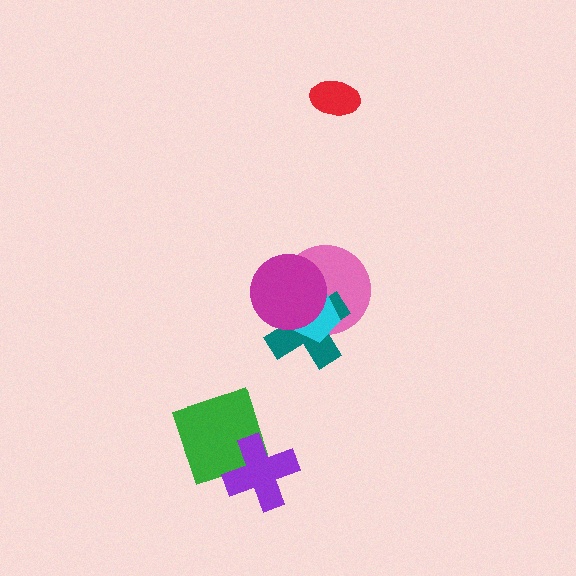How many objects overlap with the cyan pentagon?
3 objects overlap with the cyan pentagon.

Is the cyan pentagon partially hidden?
Yes, it is partially covered by another shape.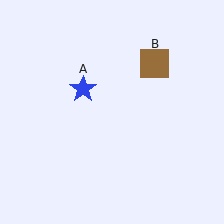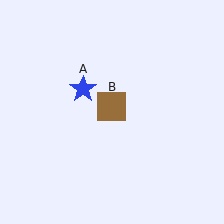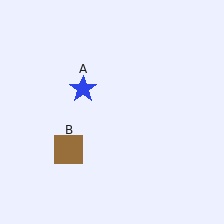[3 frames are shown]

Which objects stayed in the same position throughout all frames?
Blue star (object A) remained stationary.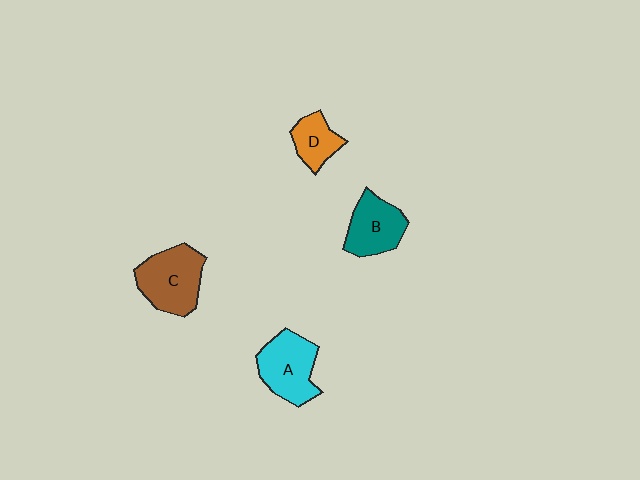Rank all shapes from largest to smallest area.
From largest to smallest: C (brown), A (cyan), B (teal), D (orange).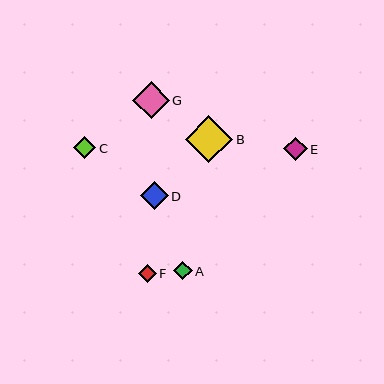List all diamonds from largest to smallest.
From largest to smallest: B, G, D, E, C, A, F.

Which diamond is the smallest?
Diamond F is the smallest with a size of approximately 18 pixels.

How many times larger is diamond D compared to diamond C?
Diamond D is approximately 1.3 times the size of diamond C.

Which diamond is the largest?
Diamond B is the largest with a size of approximately 47 pixels.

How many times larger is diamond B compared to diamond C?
Diamond B is approximately 2.1 times the size of diamond C.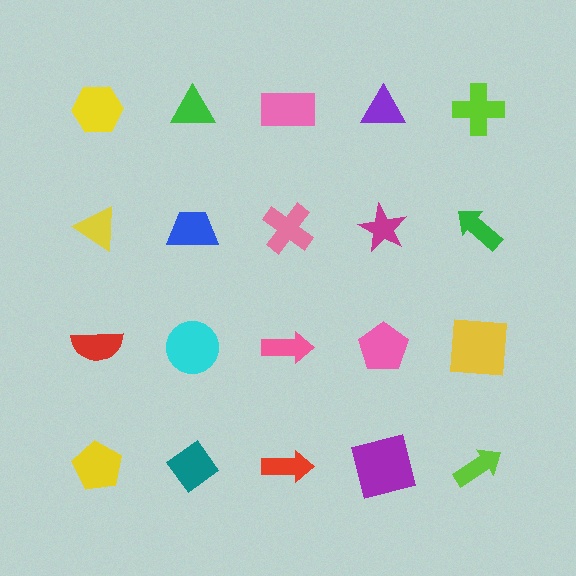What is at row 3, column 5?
A yellow square.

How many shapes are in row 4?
5 shapes.